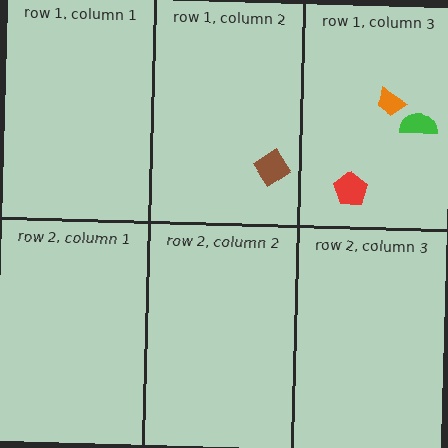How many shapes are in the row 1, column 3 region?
3.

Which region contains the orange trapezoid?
The row 1, column 3 region.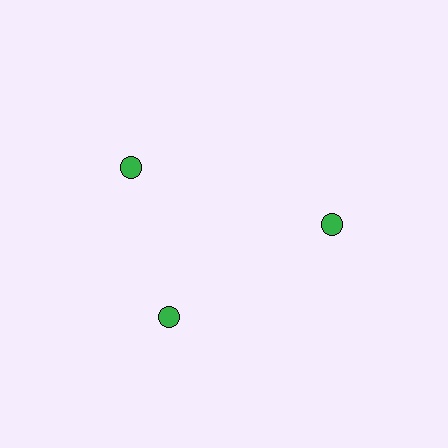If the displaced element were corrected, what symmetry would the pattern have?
It would have 3-fold rotational symmetry — the pattern would map onto itself every 120 degrees.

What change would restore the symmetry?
The symmetry would be restored by rotating it back into even spacing with its neighbors so that all 3 circles sit at equal angles and equal distance from the center.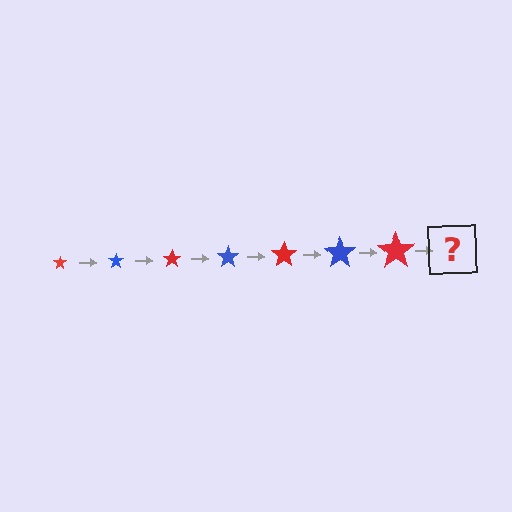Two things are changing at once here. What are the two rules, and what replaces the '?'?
The two rules are that the star grows larger each step and the color cycles through red and blue. The '?' should be a blue star, larger than the previous one.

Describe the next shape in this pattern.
It should be a blue star, larger than the previous one.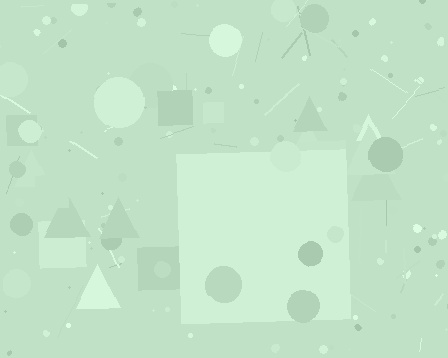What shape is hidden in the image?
A square is hidden in the image.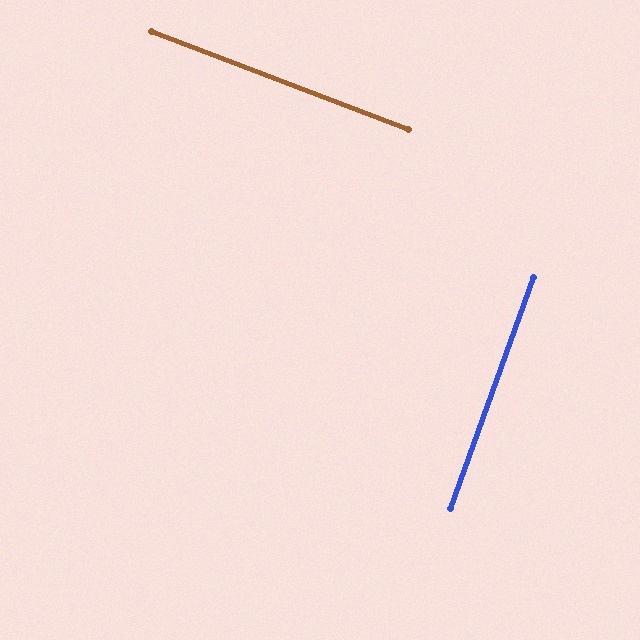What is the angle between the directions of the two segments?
Approximately 89 degrees.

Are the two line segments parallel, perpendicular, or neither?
Perpendicular — they meet at approximately 89°.